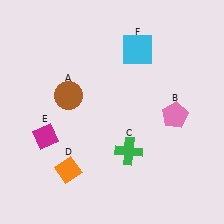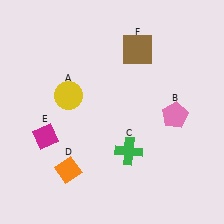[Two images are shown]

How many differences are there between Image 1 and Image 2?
There are 2 differences between the two images.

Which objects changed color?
A changed from brown to yellow. F changed from cyan to brown.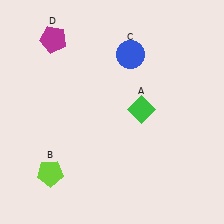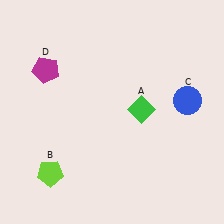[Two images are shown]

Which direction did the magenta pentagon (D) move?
The magenta pentagon (D) moved down.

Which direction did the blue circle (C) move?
The blue circle (C) moved right.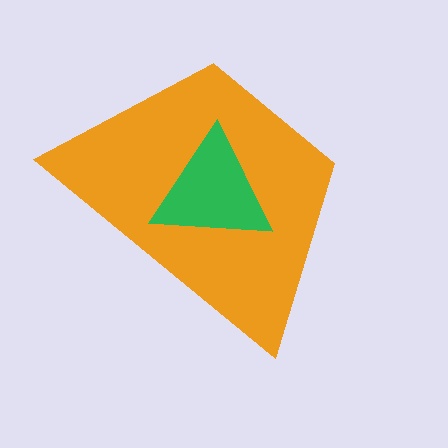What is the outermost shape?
The orange trapezoid.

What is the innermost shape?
The green triangle.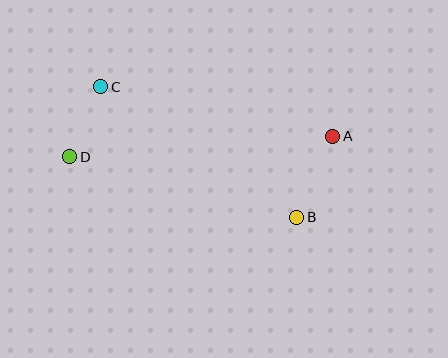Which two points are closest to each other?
Points C and D are closest to each other.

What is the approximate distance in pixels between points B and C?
The distance between B and C is approximately 235 pixels.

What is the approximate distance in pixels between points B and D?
The distance between B and D is approximately 235 pixels.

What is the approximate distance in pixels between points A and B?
The distance between A and B is approximately 88 pixels.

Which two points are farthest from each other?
Points A and D are farthest from each other.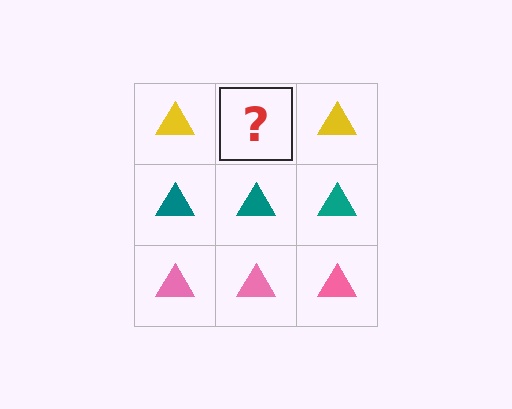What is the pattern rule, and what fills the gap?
The rule is that each row has a consistent color. The gap should be filled with a yellow triangle.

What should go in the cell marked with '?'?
The missing cell should contain a yellow triangle.